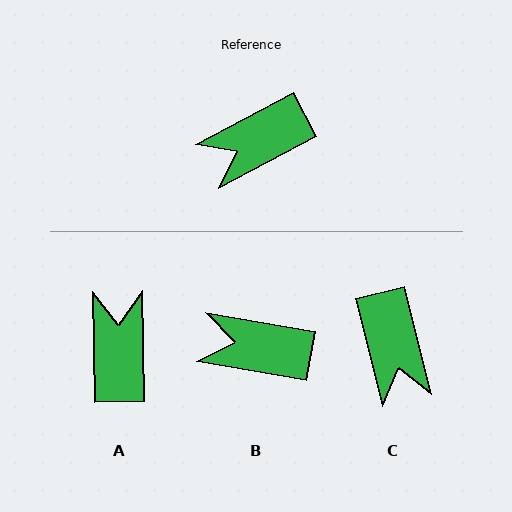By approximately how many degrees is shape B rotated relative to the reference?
Approximately 38 degrees clockwise.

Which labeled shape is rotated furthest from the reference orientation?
A, about 117 degrees away.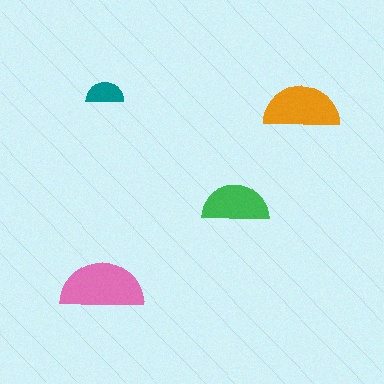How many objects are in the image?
There are 4 objects in the image.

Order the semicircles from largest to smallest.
the pink one, the orange one, the green one, the teal one.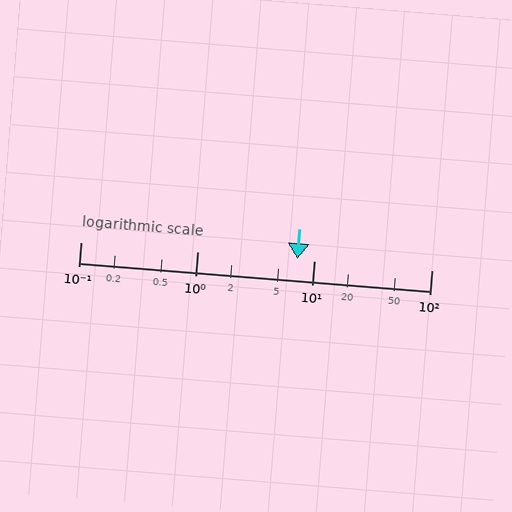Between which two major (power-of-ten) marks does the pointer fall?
The pointer is between 1 and 10.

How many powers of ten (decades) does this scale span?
The scale spans 3 decades, from 0.1 to 100.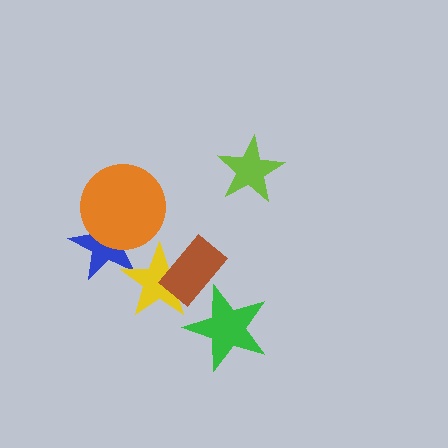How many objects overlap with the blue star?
2 objects overlap with the blue star.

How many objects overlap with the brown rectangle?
2 objects overlap with the brown rectangle.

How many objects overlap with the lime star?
0 objects overlap with the lime star.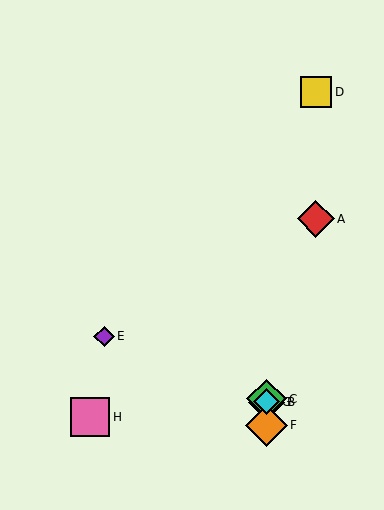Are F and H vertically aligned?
No, F is at x≈266 and H is at x≈90.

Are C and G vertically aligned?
Yes, both are at x≈266.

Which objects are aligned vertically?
Objects B, C, F, G are aligned vertically.